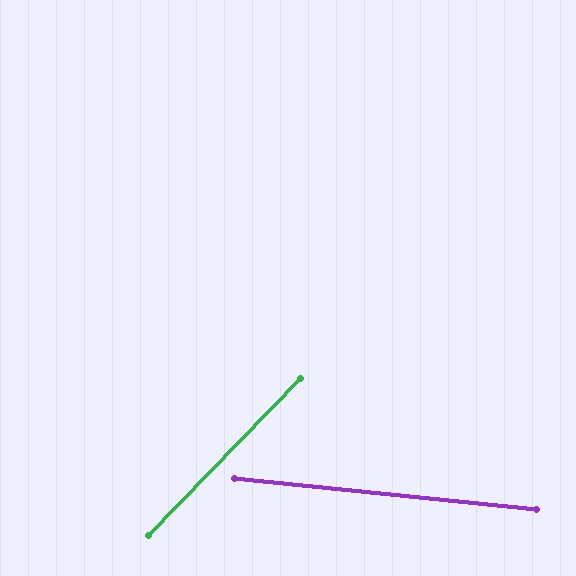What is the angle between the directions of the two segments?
Approximately 52 degrees.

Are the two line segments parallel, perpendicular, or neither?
Neither parallel nor perpendicular — they differ by about 52°.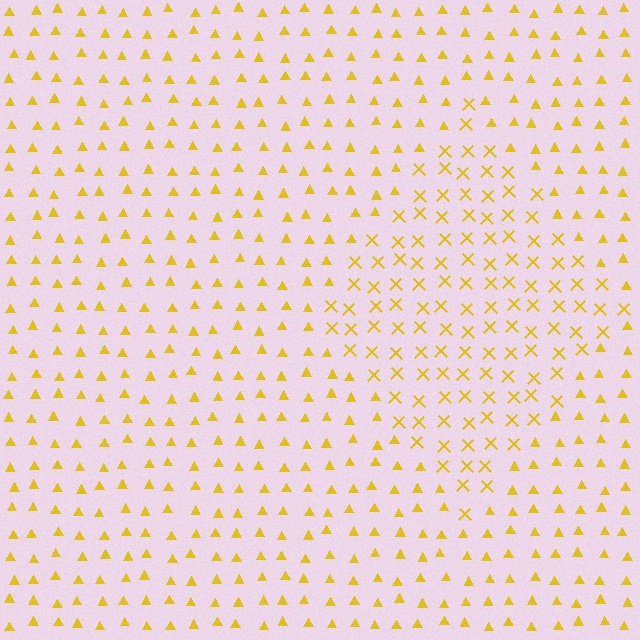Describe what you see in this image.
The image is filled with small yellow elements arranged in a uniform grid. A diamond-shaped region contains X marks, while the surrounding area contains triangles. The boundary is defined purely by the change in element shape.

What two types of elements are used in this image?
The image uses X marks inside the diamond region and triangles outside it.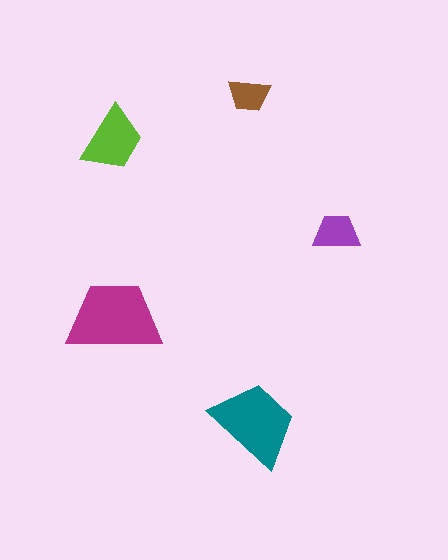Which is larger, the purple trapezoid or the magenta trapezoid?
The magenta one.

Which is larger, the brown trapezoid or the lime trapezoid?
The lime one.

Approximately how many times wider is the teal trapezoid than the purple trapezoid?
About 2 times wider.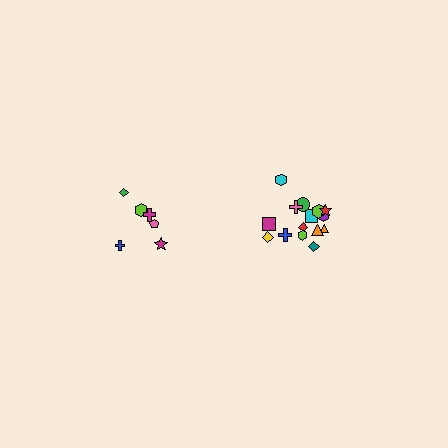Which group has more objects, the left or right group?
The right group.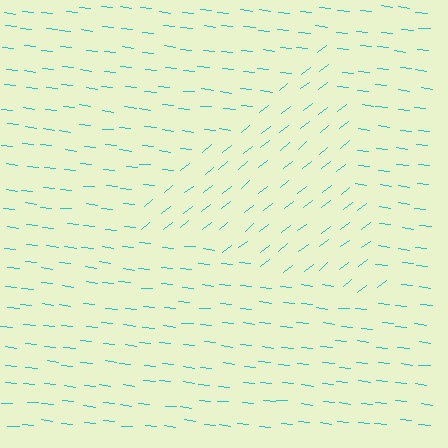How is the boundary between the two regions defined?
The boundary is defined purely by a change in line orientation (approximately 45 degrees difference). All lines are the same color and thickness.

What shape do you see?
I see a triangle.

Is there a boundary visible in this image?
Yes, there is a texture boundary formed by a change in line orientation.